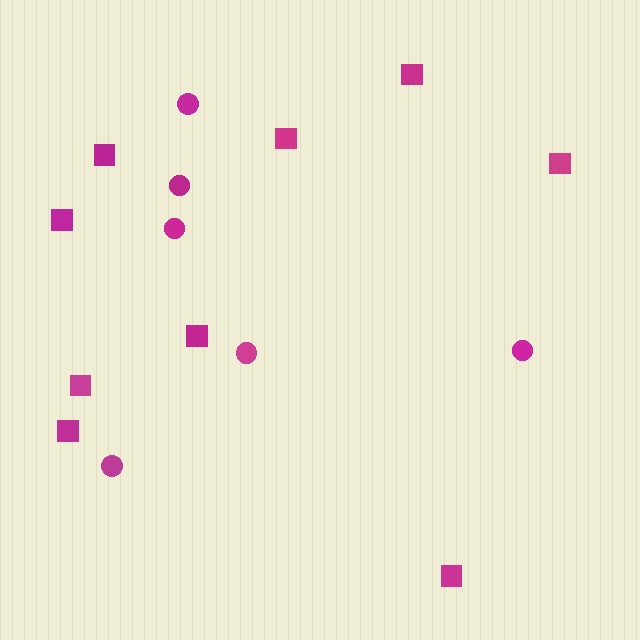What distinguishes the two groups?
There are 2 groups: one group of circles (6) and one group of squares (9).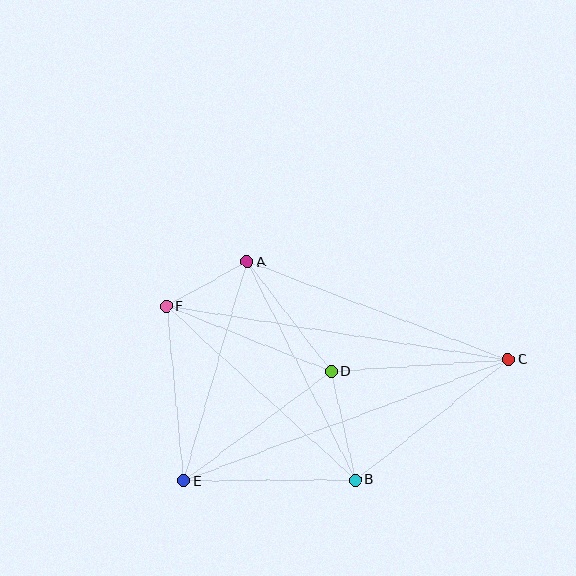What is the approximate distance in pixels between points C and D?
The distance between C and D is approximately 178 pixels.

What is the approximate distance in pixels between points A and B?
The distance between A and B is approximately 243 pixels.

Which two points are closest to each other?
Points A and F are closest to each other.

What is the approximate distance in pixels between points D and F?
The distance between D and F is approximately 177 pixels.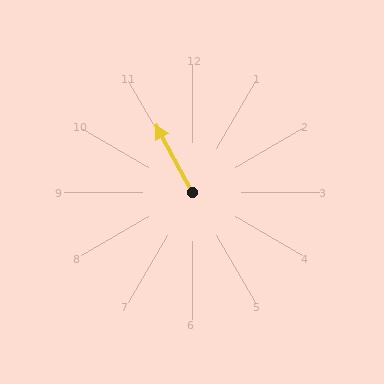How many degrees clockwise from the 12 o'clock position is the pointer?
Approximately 332 degrees.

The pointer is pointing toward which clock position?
Roughly 11 o'clock.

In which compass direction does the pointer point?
Northwest.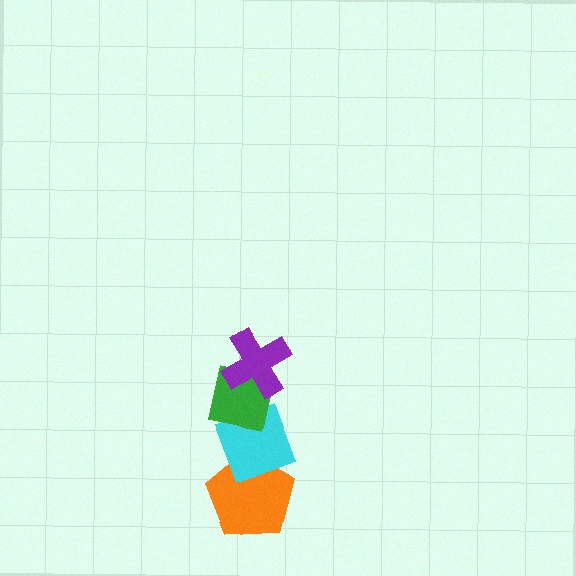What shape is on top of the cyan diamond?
The green square is on top of the cyan diamond.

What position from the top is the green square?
The green square is 2nd from the top.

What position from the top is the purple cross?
The purple cross is 1st from the top.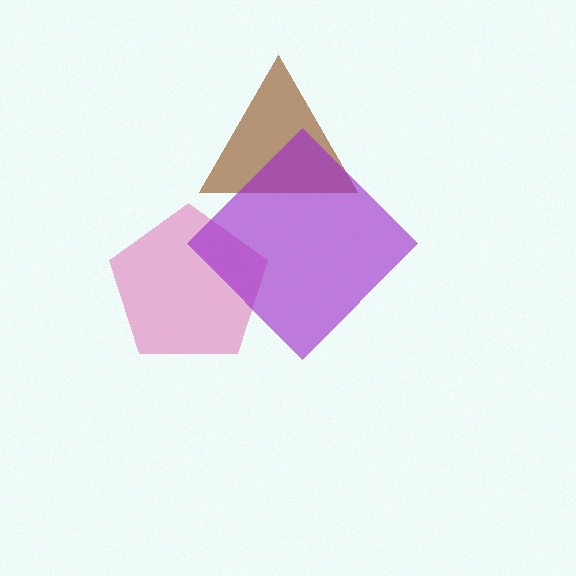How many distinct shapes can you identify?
There are 3 distinct shapes: a brown triangle, a pink pentagon, a purple diamond.